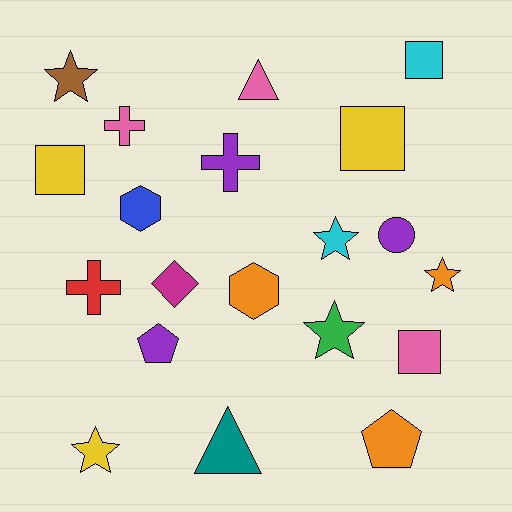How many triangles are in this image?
There are 2 triangles.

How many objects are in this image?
There are 20 objects.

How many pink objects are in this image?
There are 3 pink objects.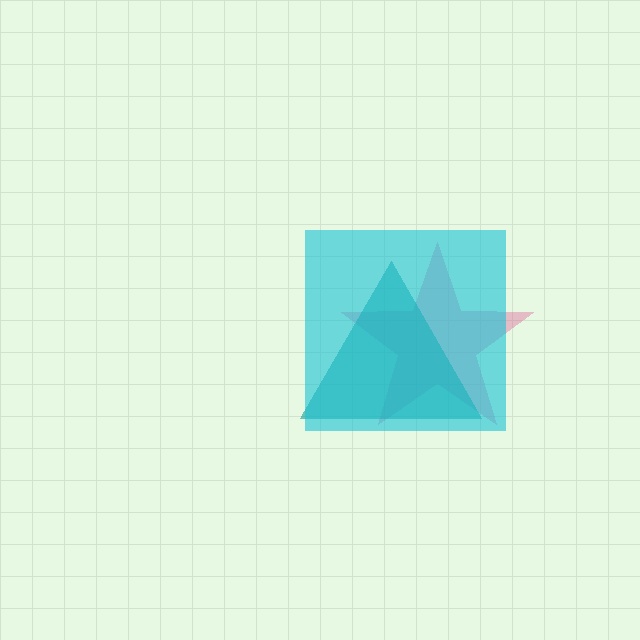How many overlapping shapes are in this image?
There are 3 overlapping shapes in the image.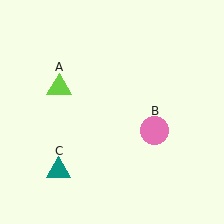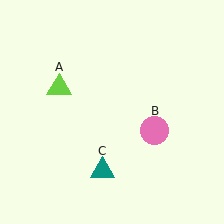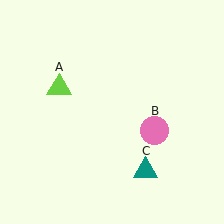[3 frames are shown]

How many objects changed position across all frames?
1 object changed position: teal triangle (object C).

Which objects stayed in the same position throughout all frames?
Lime triangle (object A) and pink circle (object B) remained stationary.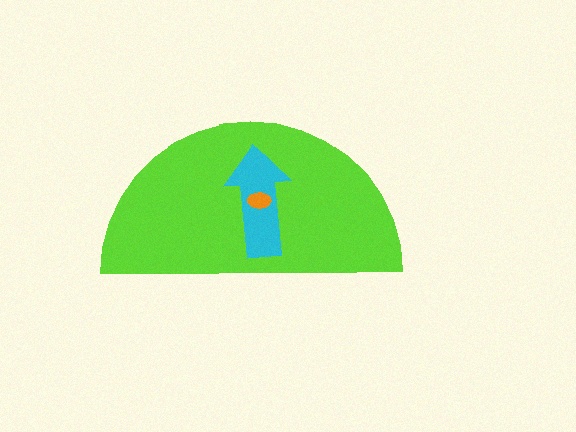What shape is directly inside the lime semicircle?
The cyan arrow.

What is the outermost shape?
The lime semicircle.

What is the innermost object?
The orange ellipse.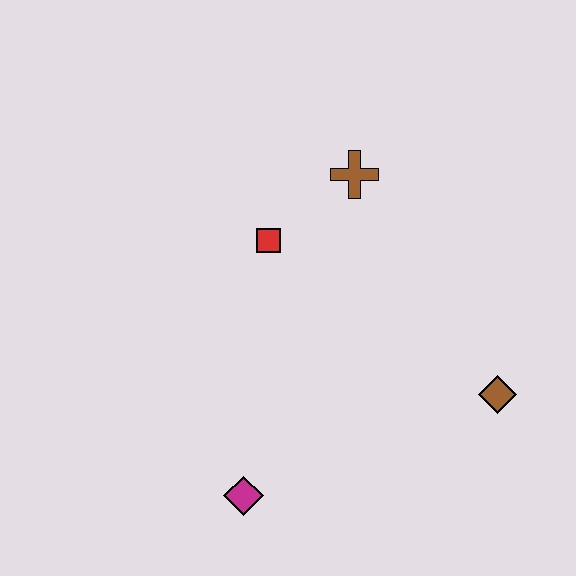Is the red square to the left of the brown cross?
Yes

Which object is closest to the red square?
The brown cross is closest to the red square.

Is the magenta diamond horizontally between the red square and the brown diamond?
No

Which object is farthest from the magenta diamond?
The brown cross is farthest from the magenta diamond.